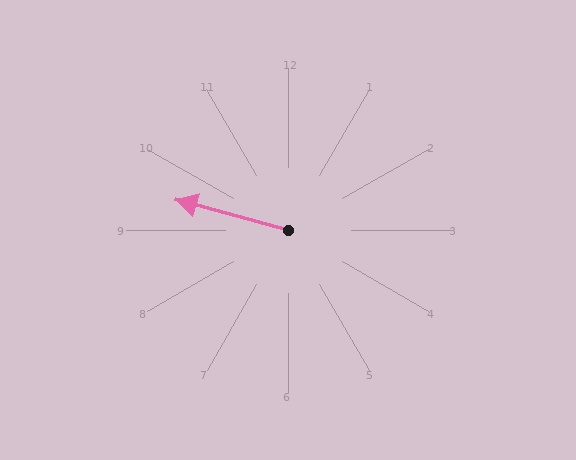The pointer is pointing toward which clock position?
Roughly 10 o'clock.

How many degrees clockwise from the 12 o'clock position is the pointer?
Approximately 285 degrees.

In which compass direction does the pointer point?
West.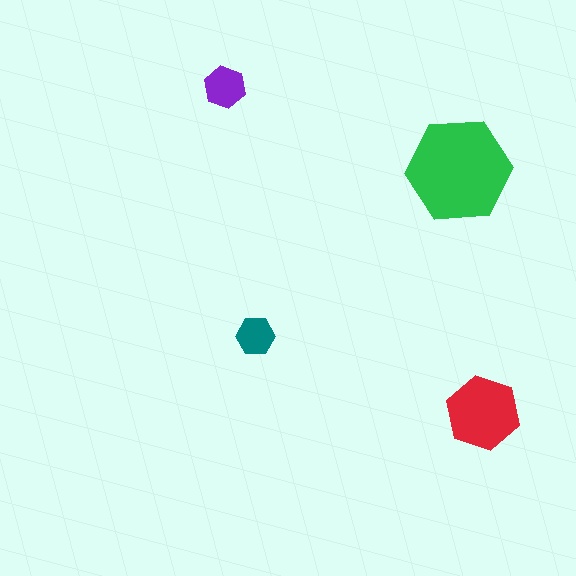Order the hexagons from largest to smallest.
the green one, the red one, the purple one, the teal one.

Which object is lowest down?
The red hexagon is bottommost.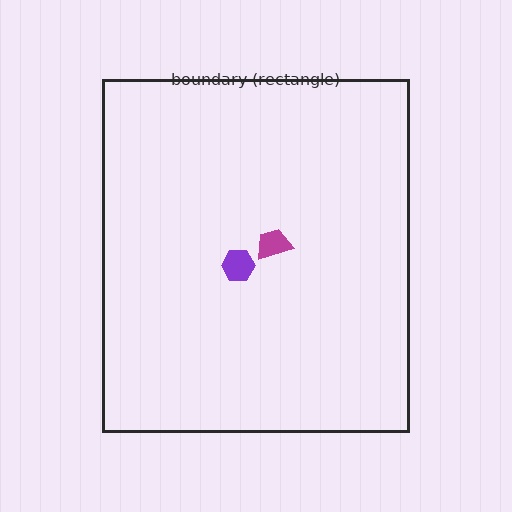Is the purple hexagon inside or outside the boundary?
Inside.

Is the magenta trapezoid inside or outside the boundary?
Inside.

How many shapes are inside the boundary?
2 inside, 0 outside.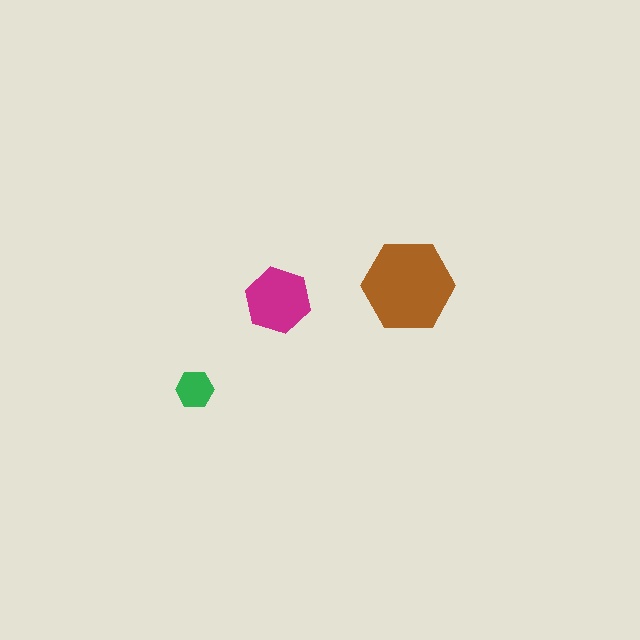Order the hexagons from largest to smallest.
the brown one, the magenta one, the green one.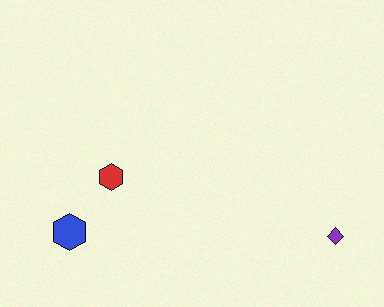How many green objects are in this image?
There are no green objects.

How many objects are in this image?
There are 3 objects.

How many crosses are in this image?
There are no crosses.